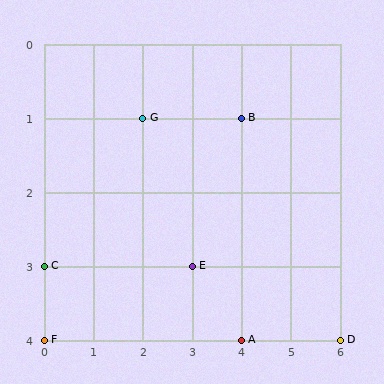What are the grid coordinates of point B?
Point B is at grid coordinates (4, 1).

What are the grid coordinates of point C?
Point C is at grid coordinates (0, 3).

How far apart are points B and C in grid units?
Points B and C are 4 columns and 2 rows apart (about 4.5 grid units diagonally).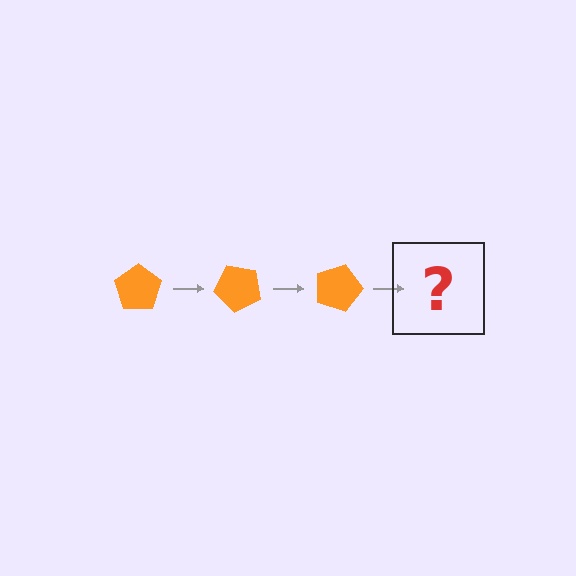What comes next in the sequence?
The next element should be an orange pentagon rotated 135 degrees.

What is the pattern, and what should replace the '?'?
The pattern is that the pentagon rotates 45 degrees each step. The '?' should be an orange pentagon rotated 135 degrees.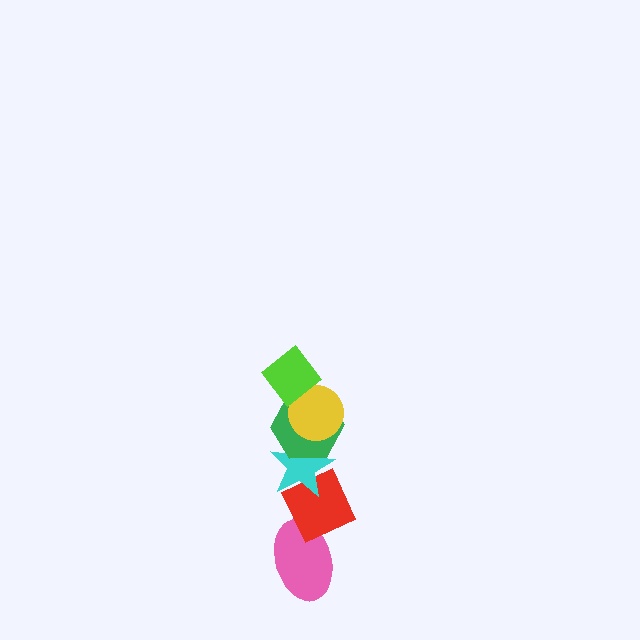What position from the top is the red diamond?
The red diamond is 5th from the top.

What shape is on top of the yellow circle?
The lime diamond is on top of the yellow circle.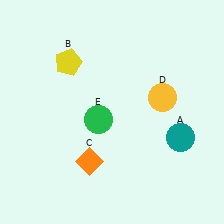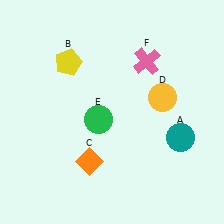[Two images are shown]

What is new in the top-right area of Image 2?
A pink cross (F) was added in the top-right area of Image 2.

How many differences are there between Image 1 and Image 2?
There is 1 difference between the two images.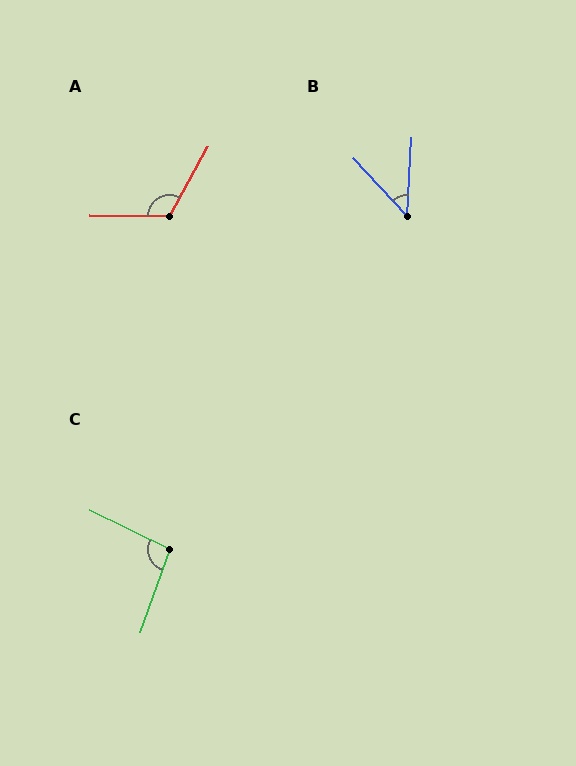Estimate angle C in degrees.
Approximately 96 degrees.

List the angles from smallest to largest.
B (46°), C (96°), A (118°).